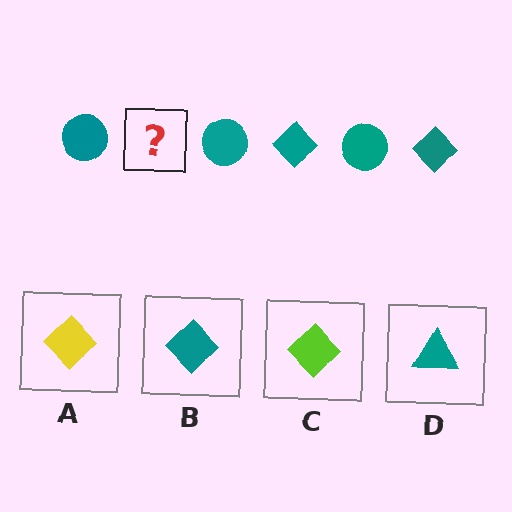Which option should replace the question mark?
Option B.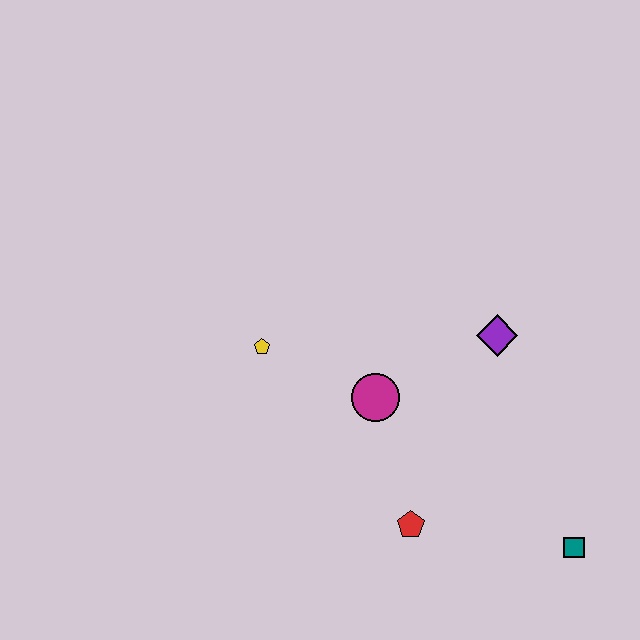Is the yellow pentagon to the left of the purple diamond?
Yes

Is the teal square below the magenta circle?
Yes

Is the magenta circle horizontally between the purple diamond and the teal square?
No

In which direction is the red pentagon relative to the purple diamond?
The red pentagon is below the purple diamond.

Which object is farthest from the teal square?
The yellow pentagon is farthest from the teal square.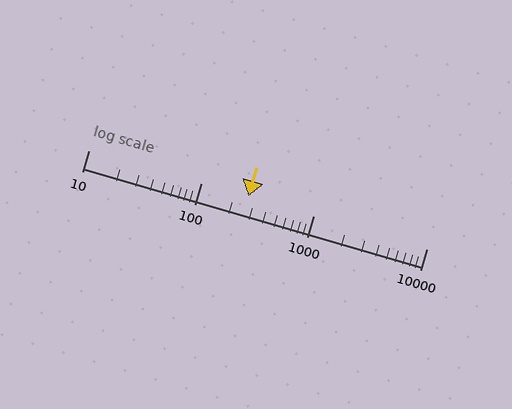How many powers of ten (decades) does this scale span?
The scale spans 3 decades, from 10 to 10000.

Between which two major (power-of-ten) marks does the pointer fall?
The pointer is between 100 and 1000.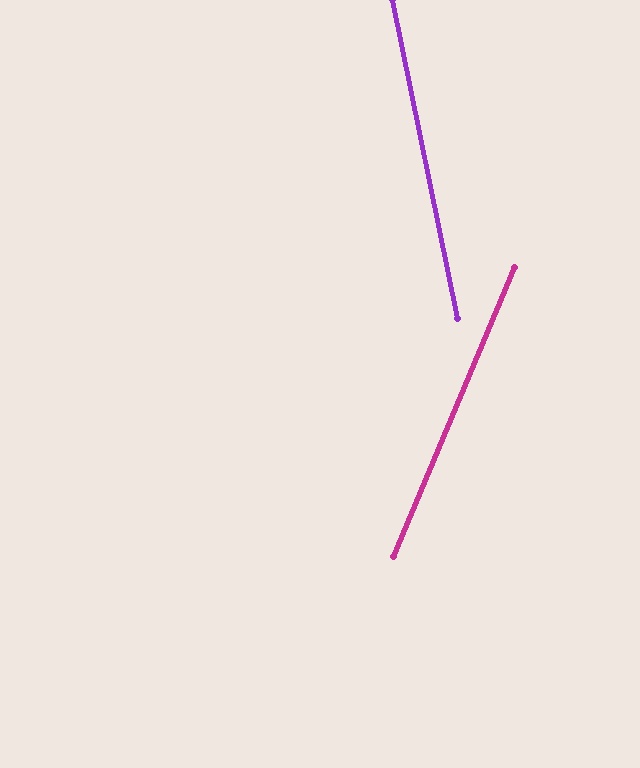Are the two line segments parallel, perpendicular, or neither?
Neither parallel nor perpendicular — they differ by about 34°.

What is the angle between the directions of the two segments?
Approximately 34 degrees.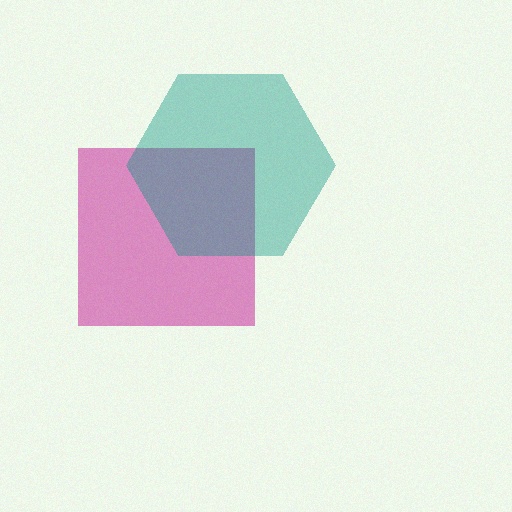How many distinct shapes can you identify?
There are 2 distinct shapes: a magenta square, a teal hexagon.